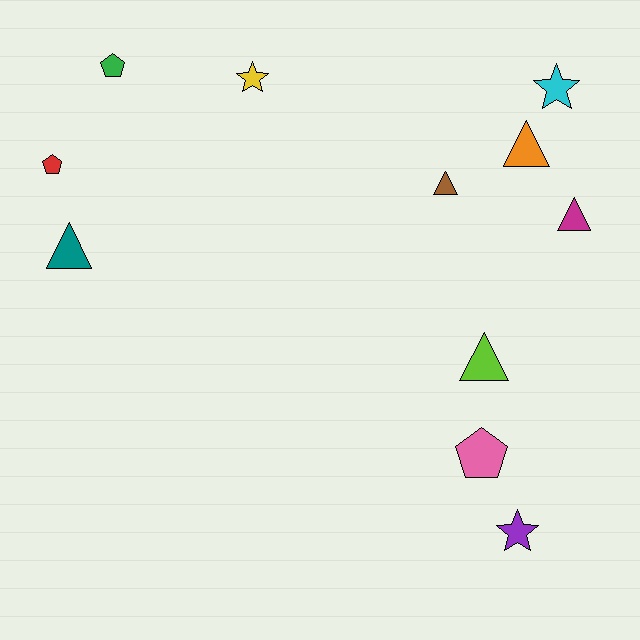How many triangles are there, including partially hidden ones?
There are 5 triangles.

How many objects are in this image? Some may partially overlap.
There are 11 objects.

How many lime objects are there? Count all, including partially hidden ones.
There is 1 lime object.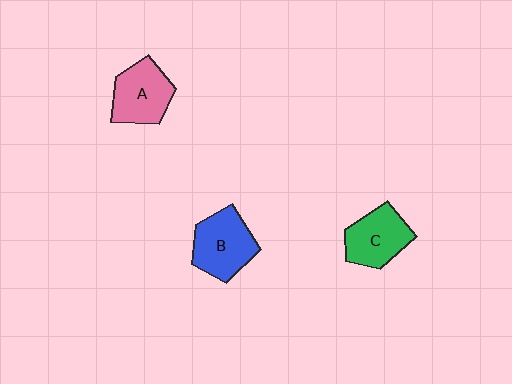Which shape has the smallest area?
Shape C (green).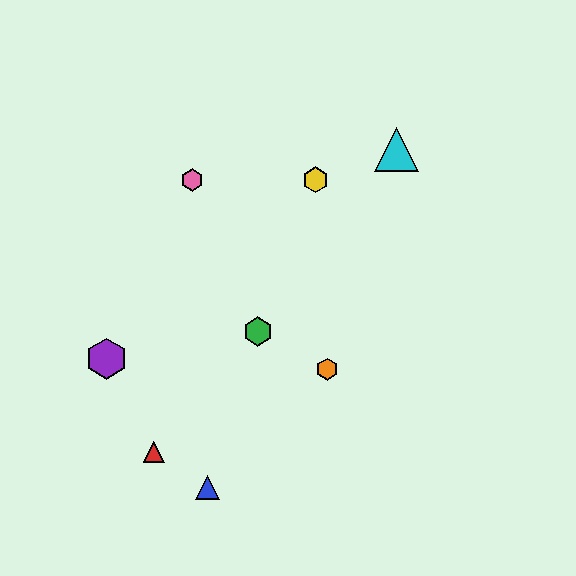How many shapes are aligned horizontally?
2 shapes (the yellow hexagon, the pink hexagon) are aligned horizontally.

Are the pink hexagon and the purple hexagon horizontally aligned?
No, the pink hexagon is at y≈180 and the purple hexagon is at y≈359.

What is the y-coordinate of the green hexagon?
The green hexagon is at y≈331.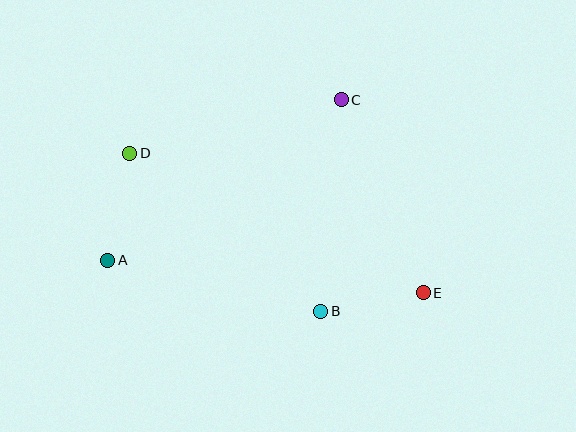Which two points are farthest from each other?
Points D and E are farthest from each other.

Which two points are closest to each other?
Points B and E are closest to each other.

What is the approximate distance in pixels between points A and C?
The distance between A and C is approximately 283 pixels.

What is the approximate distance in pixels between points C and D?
The distance between C and D is approximately 218 pixels.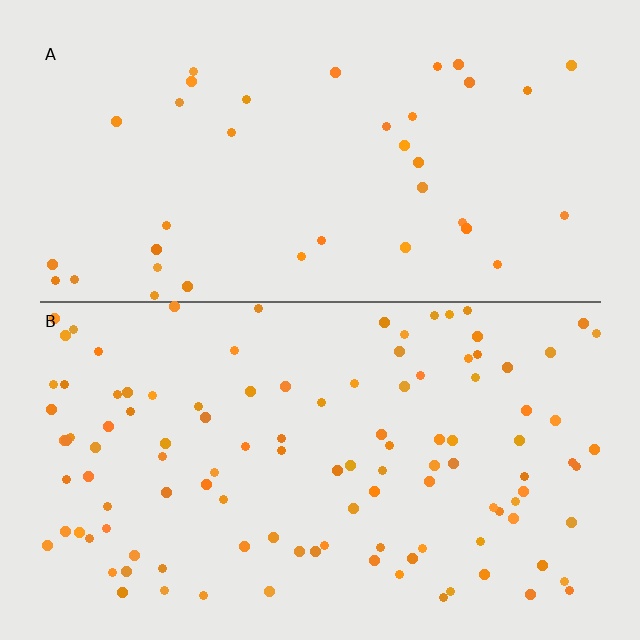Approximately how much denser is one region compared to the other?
Approximately 3.0× — region B over region A.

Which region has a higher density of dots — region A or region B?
B (the bottom).